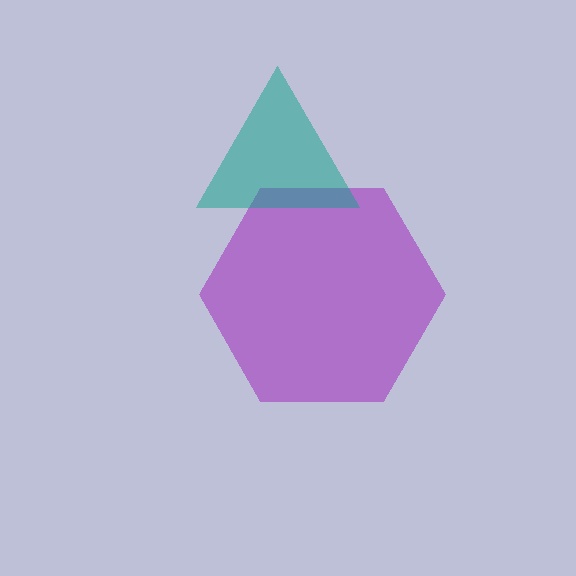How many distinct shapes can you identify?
There are 2 distinct shapes: a purple hexagon, a teal triangle.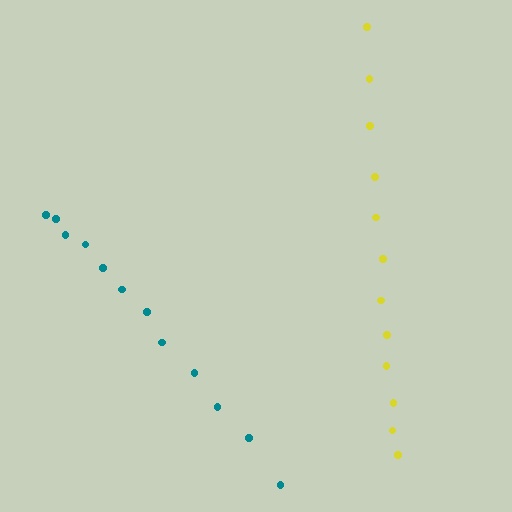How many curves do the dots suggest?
There are 2 distinct paths.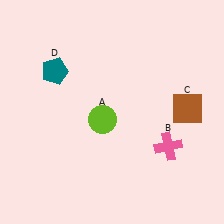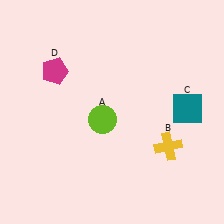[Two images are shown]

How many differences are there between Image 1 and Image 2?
There are 3 differences between the two images.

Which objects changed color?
B changed from pink to yellow. C changed from brown to teal. D changed from teal to magenta.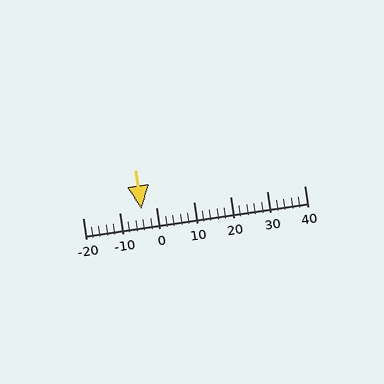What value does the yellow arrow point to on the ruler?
The yellow arrow points to approximately -4.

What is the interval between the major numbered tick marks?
The major tick marks are spaced 10 units apart.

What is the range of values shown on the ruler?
The ruler shows values from -20 to 40.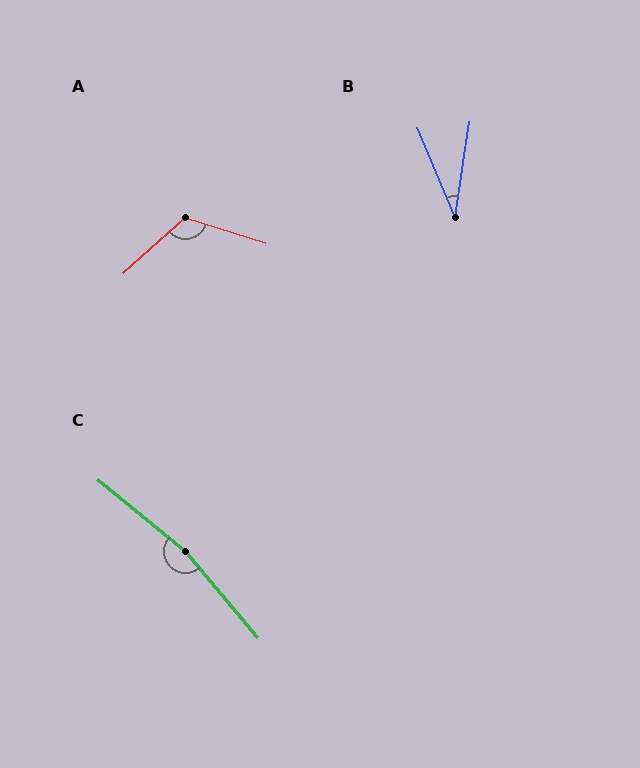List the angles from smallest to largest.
B (31°), A (120°), C (169°).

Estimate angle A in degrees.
Approximately 120 degrees.